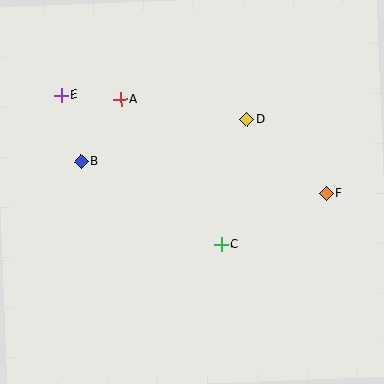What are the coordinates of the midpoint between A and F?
The midpoint between A and F is at (223, 147).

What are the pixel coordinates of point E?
Point E is at (61, 95).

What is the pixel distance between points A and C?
The distance between A and C is 177 pixels.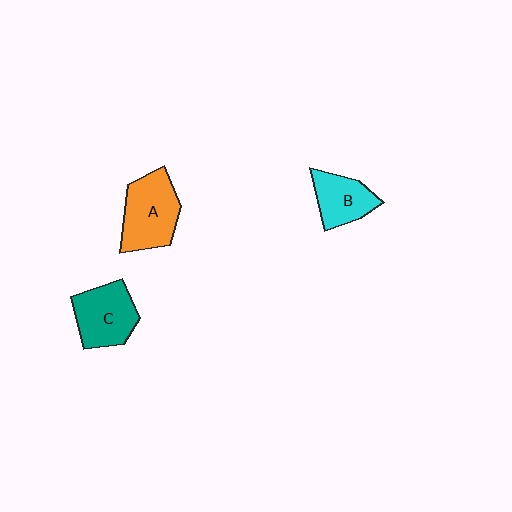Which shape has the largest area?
Shape A (orange).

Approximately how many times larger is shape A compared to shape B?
Approximately 1.4 times.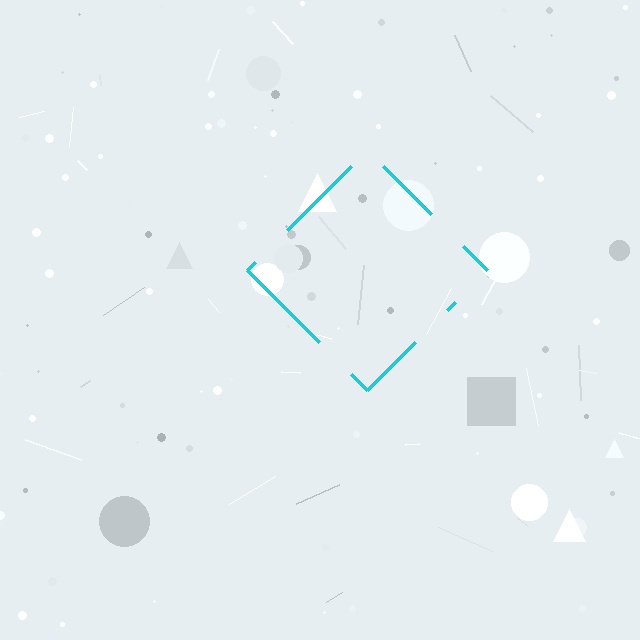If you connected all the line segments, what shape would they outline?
They would outline a diamond.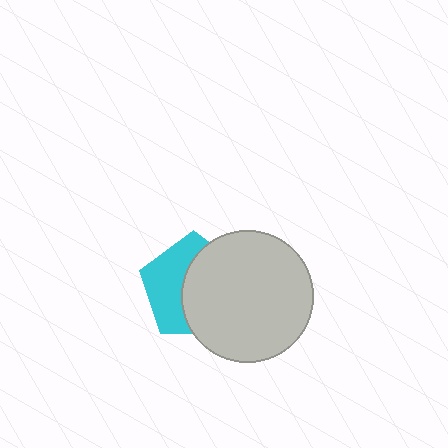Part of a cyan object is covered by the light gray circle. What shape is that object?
It is a pentagon.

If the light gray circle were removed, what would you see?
You would see the complete cyan pentagon.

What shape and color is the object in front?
The object in front is a light gray circle.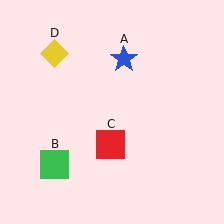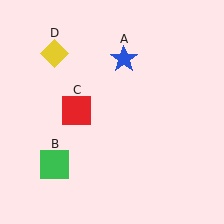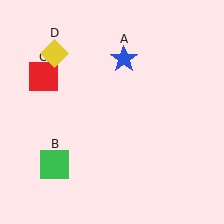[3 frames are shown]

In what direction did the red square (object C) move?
The red square (object C) moved up and to the left.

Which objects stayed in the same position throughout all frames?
Blue star (object A) and green square (object B) and yellow diamond (object D) remained stationary.